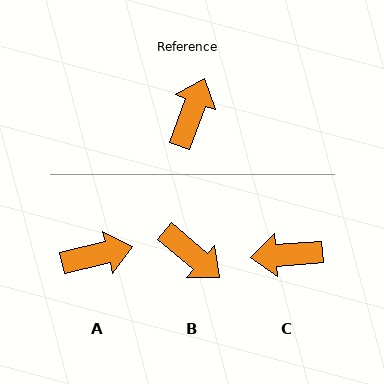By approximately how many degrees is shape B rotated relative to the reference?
Approximately 110 degrees clockwise.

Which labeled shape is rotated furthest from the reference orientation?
C, about 115 degrees away.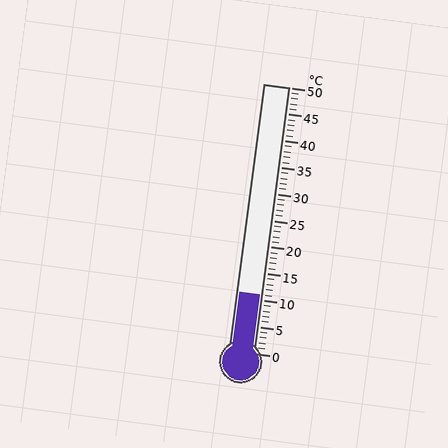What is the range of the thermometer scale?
The thermometer scale ranges from 0°C to 50°C.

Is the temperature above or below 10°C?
The temperature is above 10°C.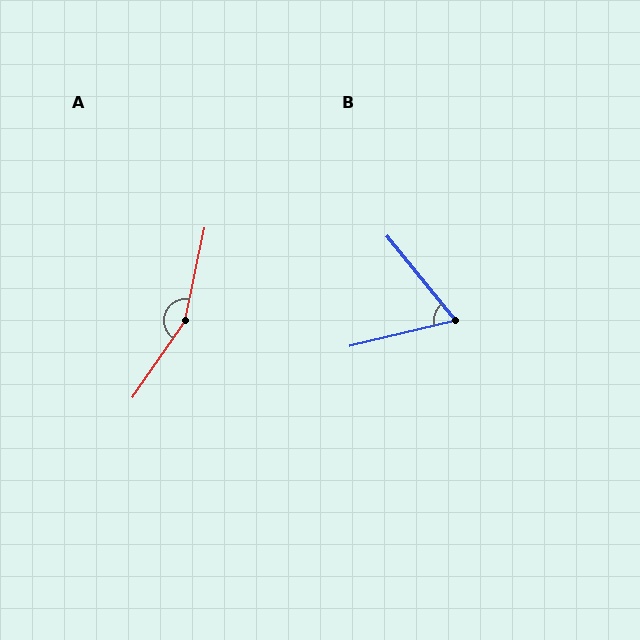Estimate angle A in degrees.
Approximately 157 degrees.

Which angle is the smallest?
B, at approximately 65 degrees.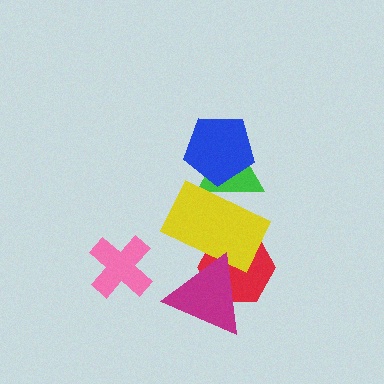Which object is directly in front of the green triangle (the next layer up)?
The yellow rectangle is directly in front of the green triangle.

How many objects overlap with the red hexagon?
2 objects overlap with the red hexagon.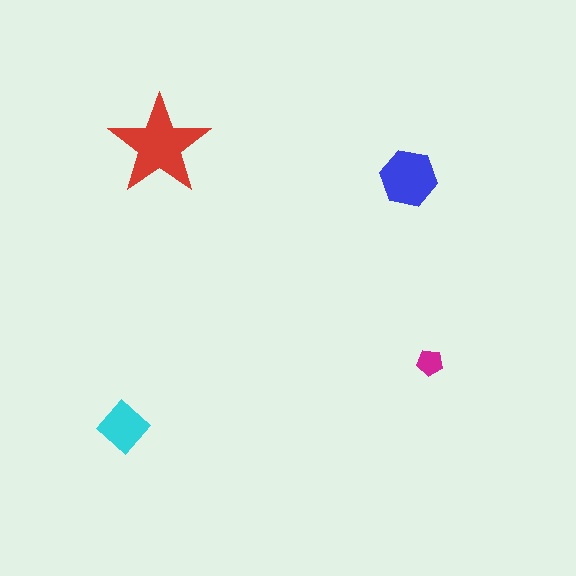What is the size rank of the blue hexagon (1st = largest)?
2nd.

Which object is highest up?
The red star is topmost.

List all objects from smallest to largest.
The magenta pentagon, the cyan diamond, the blue hexagon, the red star.